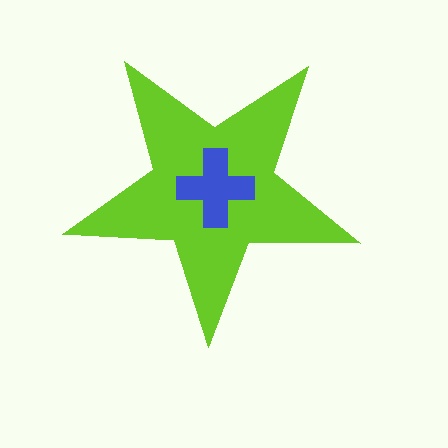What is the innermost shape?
The blue cross.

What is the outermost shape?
The lime star.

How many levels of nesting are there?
2.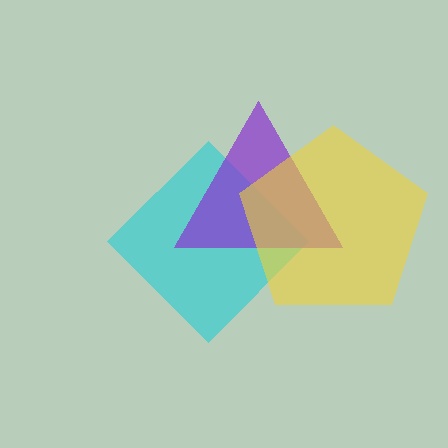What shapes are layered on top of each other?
The layered shapes are: a cyan diamond, a purple triangle, a yellow pentagon.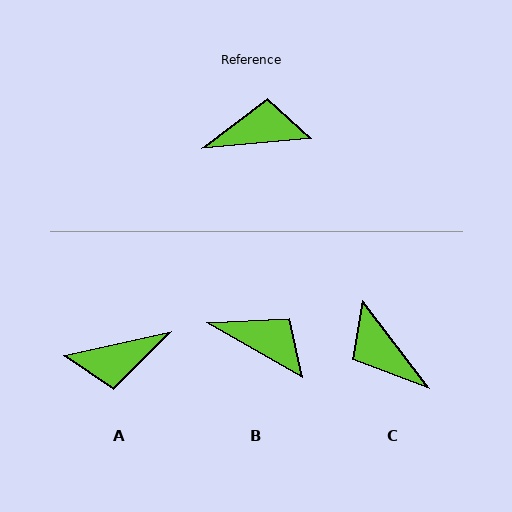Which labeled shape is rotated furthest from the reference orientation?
A, about 172 degrees away.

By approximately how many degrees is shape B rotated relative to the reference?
Approximately 35 degrees clockwise.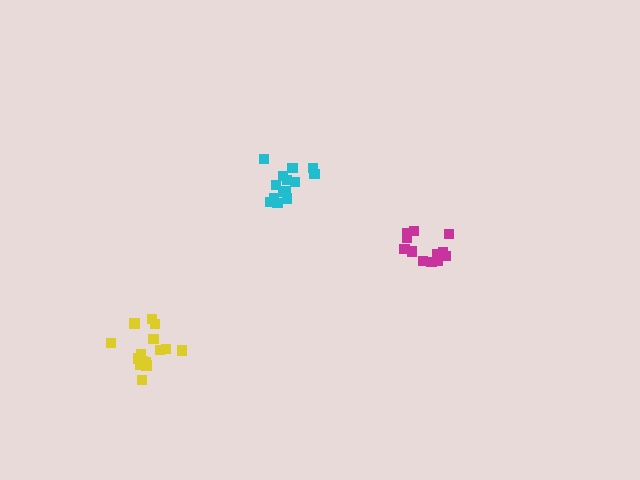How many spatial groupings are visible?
There are 3 spatial groupings.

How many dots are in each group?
Group 1: 14 dots, Group 2: 15 dots, Group 3: 14 dots (43 total).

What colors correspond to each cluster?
The clusters are colored: magenta, yellow, cyan.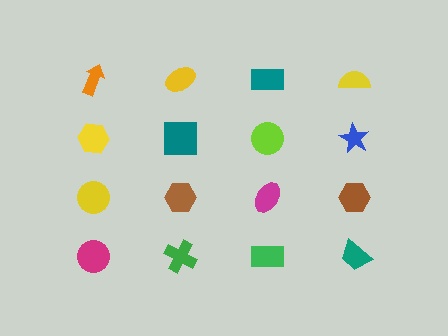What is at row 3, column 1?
A yellow circle.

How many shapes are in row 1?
4 shapes.